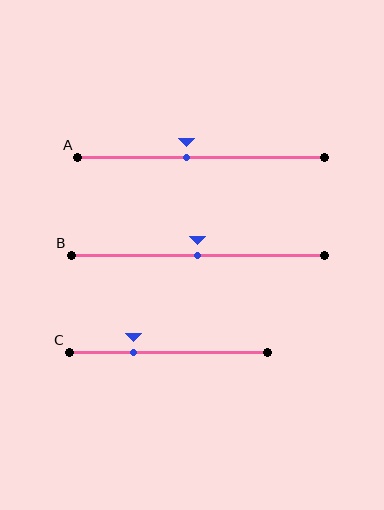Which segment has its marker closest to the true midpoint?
Segment B has its marker closest to the true midpoint.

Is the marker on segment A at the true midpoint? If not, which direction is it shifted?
No, the marker on segment A is shifted to the left by about 6% of the segment length.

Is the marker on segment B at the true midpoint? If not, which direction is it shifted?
Yes, the marker on segment B is at the true midpoint.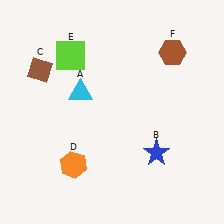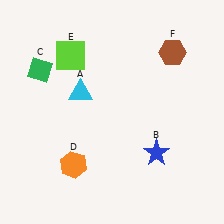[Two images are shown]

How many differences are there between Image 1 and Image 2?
There is 1 difference between the two images.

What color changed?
The diamond (C) changed from brown in Image 1 to green in Image 2.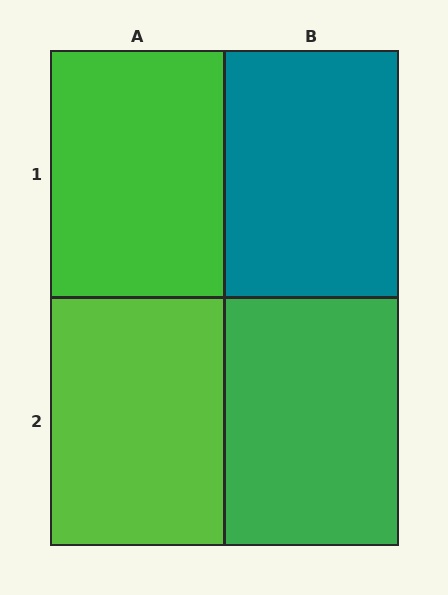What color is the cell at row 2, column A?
Lime.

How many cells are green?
2 cells are green.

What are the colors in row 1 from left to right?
Green, teal.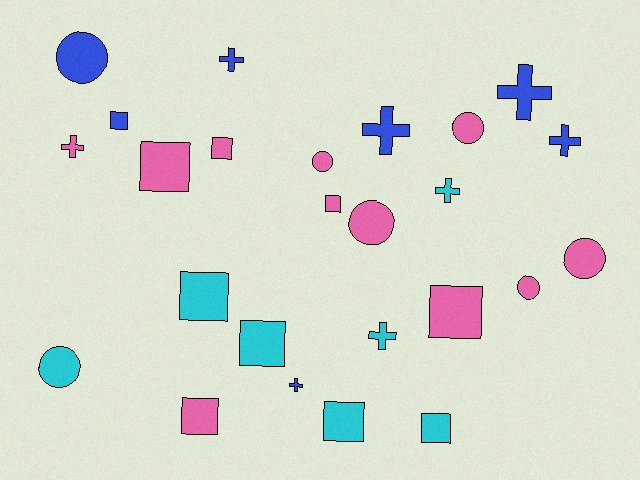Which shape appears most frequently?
Square, with 10 objects.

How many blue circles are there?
There is 1 blue circle.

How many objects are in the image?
There are 25 objects.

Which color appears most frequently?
Pink, with 11 objects.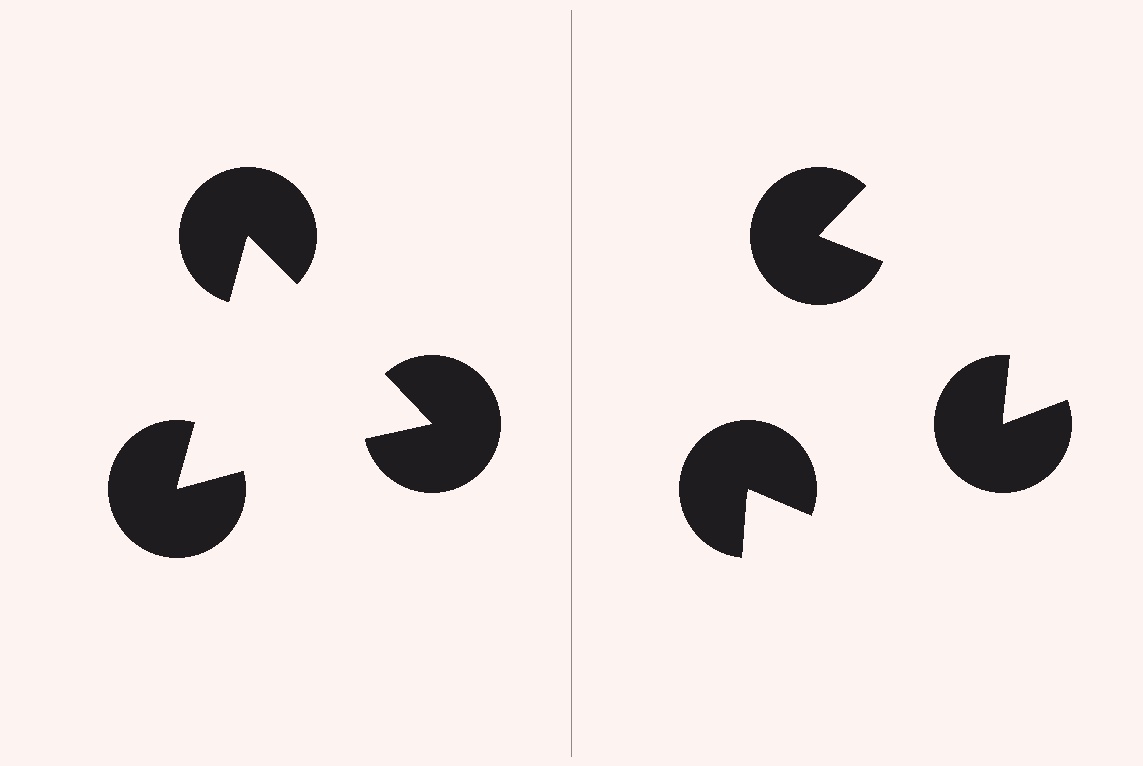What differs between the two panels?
The pac-man discs are positioned identically on both sides; only the wedge orientations differ. On the left they align to a triangle; on the right they are misaligned.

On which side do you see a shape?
An illusory triangle appears on the left side. On the right side the wedge cuts are rotated, so no coherent shape forms.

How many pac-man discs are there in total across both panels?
6 — 3 on each side.